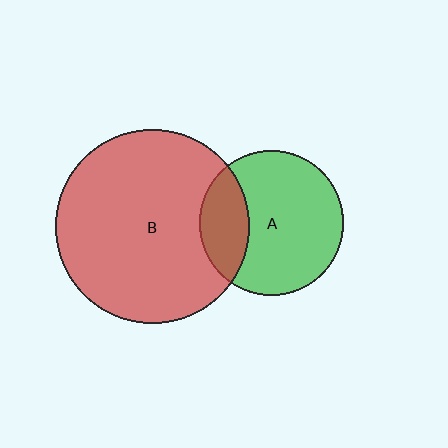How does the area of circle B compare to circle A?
Approximately 1.8 times.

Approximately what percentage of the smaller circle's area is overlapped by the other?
Approximately 25%.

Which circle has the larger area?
Circle B (red).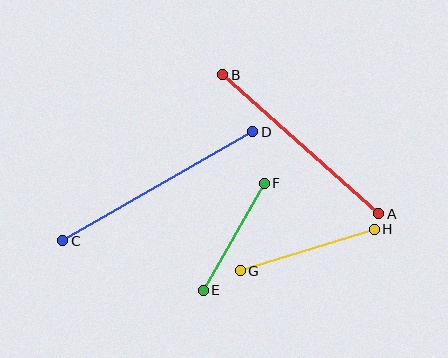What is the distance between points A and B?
The distance is approximately 209 pixels.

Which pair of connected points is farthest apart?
Points C and D are farthest apart.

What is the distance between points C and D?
The distance is approximately 219 pixels.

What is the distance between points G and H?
The distance is approximately 140 pixels.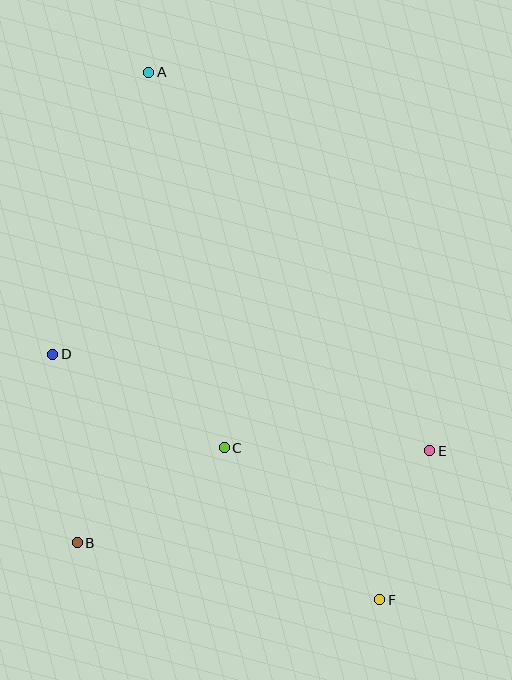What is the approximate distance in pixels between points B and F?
The distance between B and F is approximately 308 pixels.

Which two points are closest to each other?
Points E and F are closest to each other.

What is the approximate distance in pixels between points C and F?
The distance between C and F is approximately 217 pixels.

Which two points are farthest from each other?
Points A and F are farthest from each other.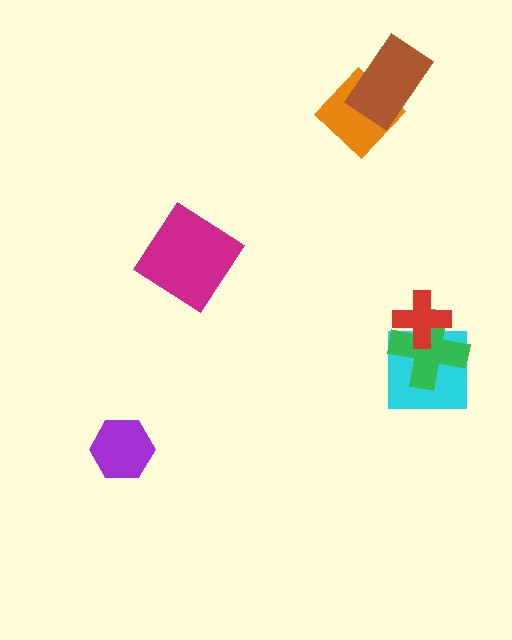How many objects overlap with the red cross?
2 objects overlap with the red cross.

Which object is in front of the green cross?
The red cross is in front of the green cross.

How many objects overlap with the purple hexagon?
0 objects overlap with the purple hexagon.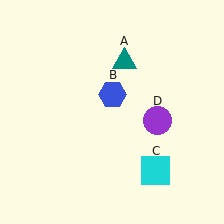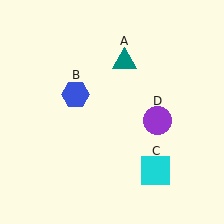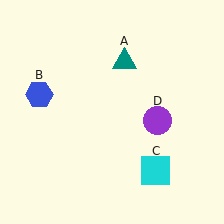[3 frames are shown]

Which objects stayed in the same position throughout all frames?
Teal triangle (object A) and cyan square (object C) and purple circle (object D) remained stationary.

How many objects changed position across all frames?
1 object changed position: blue hexagon (object B).